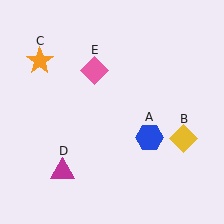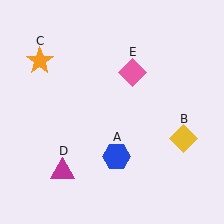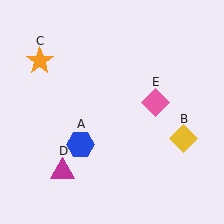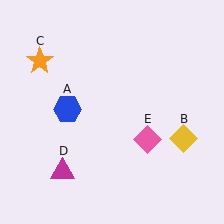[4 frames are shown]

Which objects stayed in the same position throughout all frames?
Yellow diamond (object B) and orange star (object C) and magenta triangle (object D) remained stationary.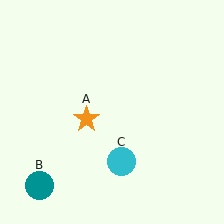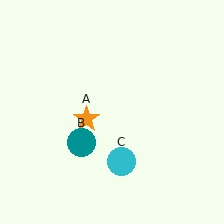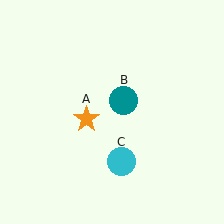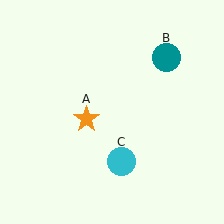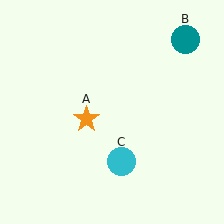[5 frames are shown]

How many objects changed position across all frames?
1 object changed position: teal circle (object B).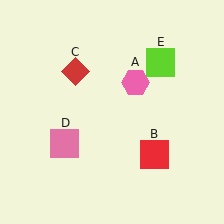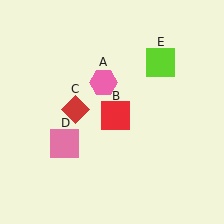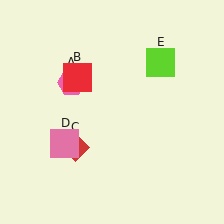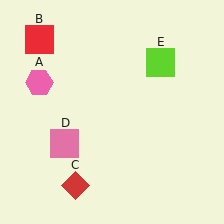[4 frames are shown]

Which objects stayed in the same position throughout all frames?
Pink square (object D) and lime square (object E) remained stationary.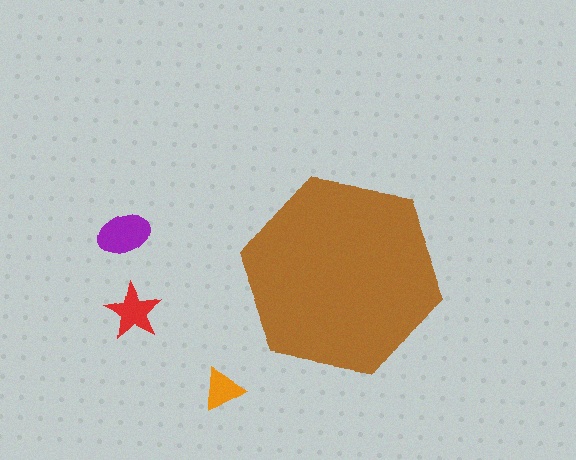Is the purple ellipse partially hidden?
No, the purple ellipse is fully visible.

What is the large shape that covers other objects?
A brown hexagon.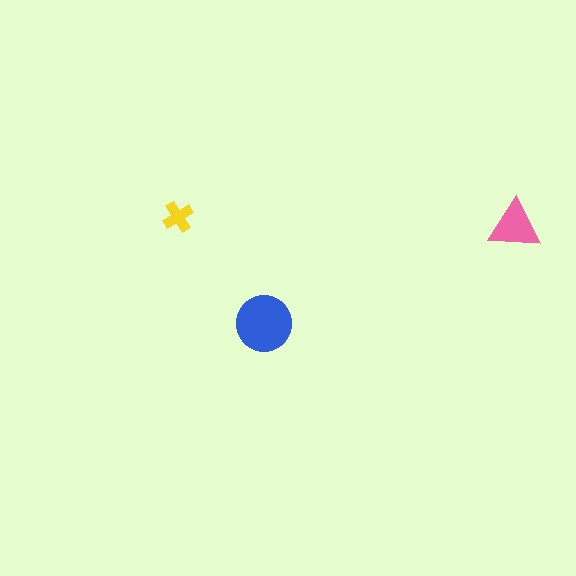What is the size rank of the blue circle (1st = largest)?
1st.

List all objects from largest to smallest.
The blue circle, the pink triangle, the yellow cross.